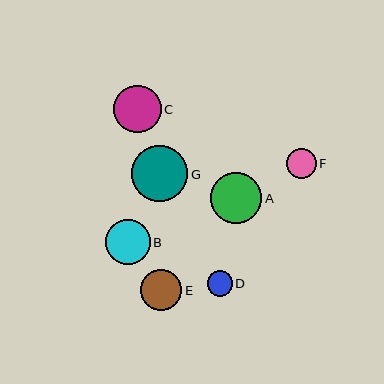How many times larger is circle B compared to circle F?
Circle B is approximately 1.5 times the size of circle F.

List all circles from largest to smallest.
From largest to smallest: G, A, C, B, E, F, D.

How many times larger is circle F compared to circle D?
Circle F is approximately 1.2 times the size of circle D.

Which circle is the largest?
Circle G is the largest with a size of approximately 56 pixels.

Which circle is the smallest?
Circle D is the smallest with a size of approximately 25 pixels.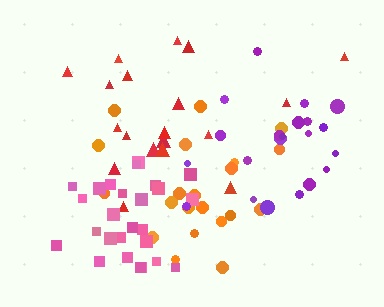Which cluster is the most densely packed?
Pink.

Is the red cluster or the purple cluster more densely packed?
Purple.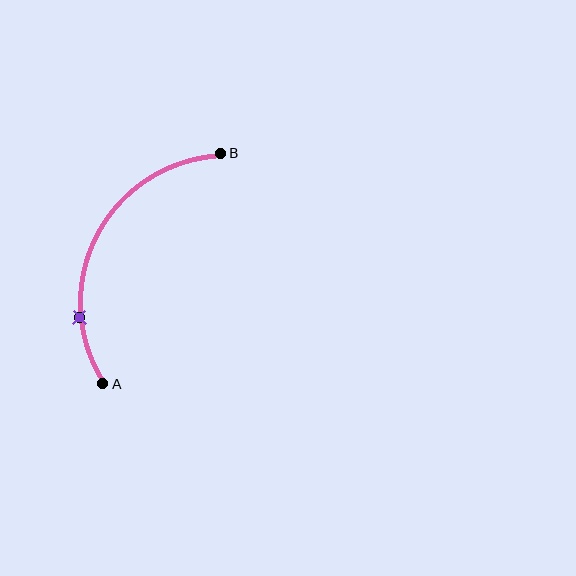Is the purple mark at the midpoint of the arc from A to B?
No. The purple mark lies on the arc but is closer to endpoint A. The arc midpoint would be at the point on the curve equidistant along the arc from both A and B.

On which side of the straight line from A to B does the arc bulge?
The arc bulges to the left of the straight line connecting A and B.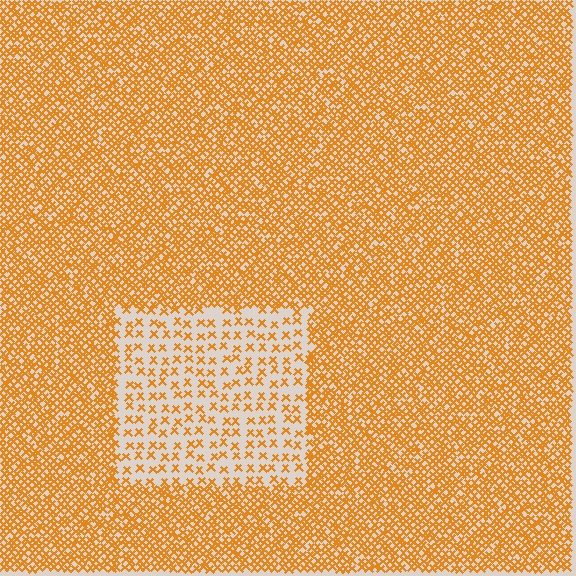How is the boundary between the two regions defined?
The boundary is defined by a change in element density (approximately 2.9x ratio). All elements are the same color, size, and shape.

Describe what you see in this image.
The image contains small orange elements arranged at two different densities. A rectangle-shaped region is visible where the elements are less densely packed than the surrounding area.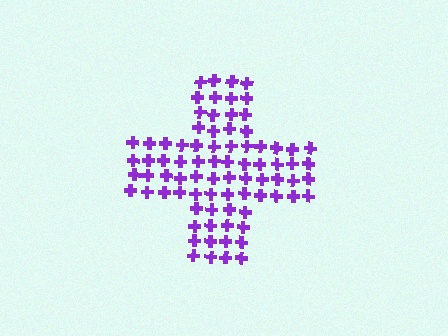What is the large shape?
The large shape is a cross.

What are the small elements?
The small elements are crosses.